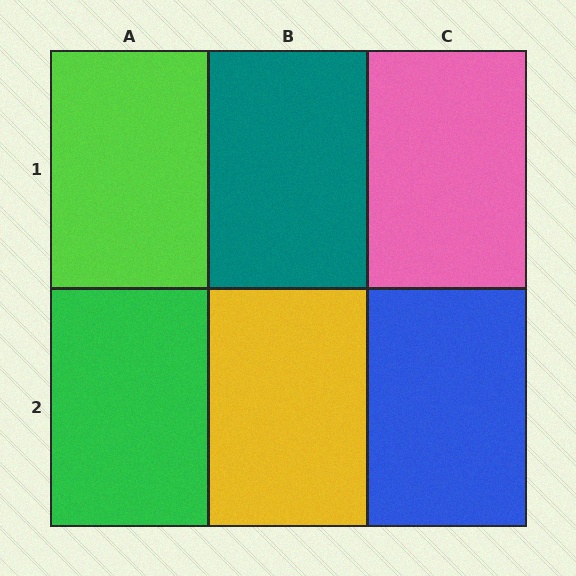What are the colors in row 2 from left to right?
Green, yellow, blue.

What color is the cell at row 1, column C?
Pink.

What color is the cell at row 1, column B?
Teal.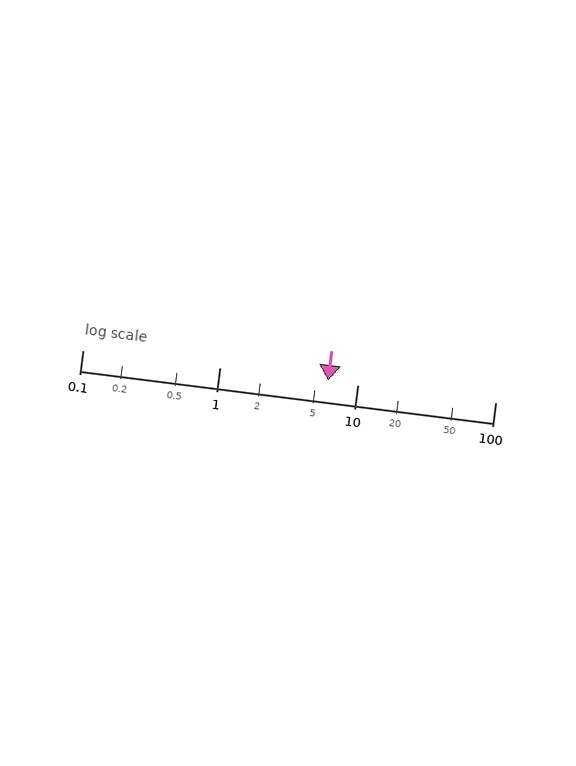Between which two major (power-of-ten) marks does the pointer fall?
The pointer is between 1 and 10.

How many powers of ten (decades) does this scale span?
The scale spans 3 decades, from 0.1 to 100.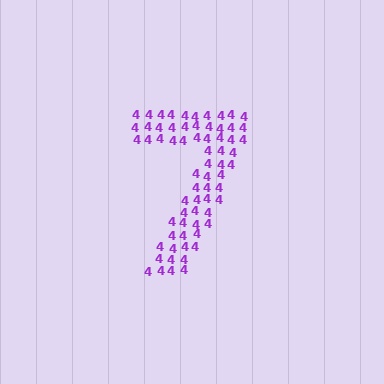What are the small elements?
The small elements are digit 4's.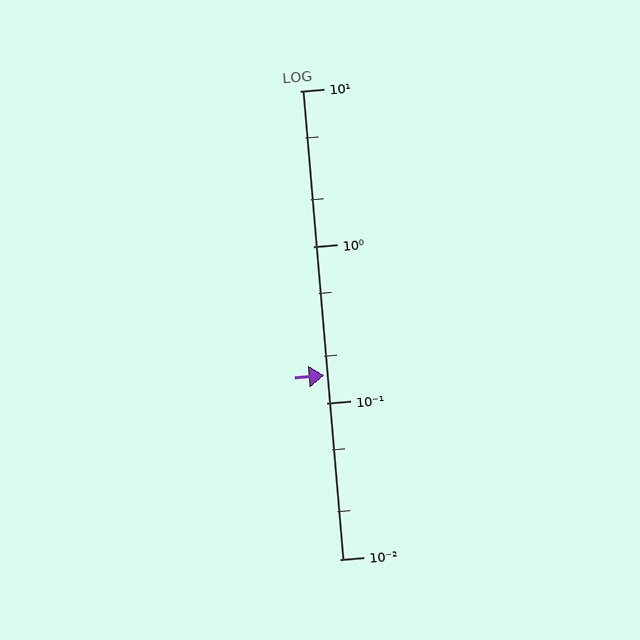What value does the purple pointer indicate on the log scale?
The pointer indicates approximately 0.15.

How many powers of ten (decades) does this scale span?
The scale spans 3 decades, from 0.01 to 10.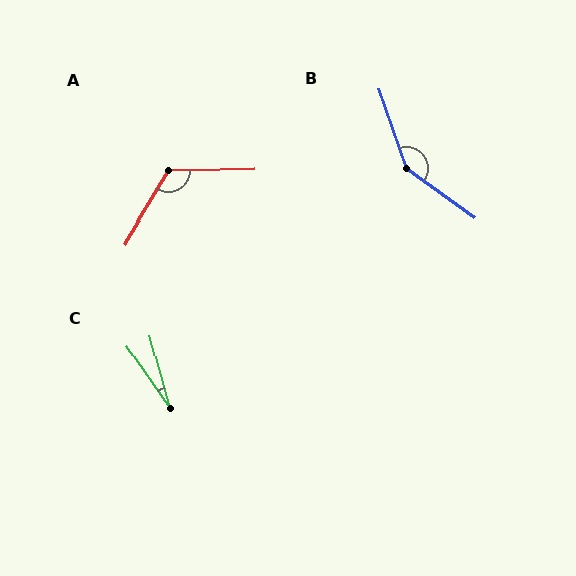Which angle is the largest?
B, at approximately 144 degrees.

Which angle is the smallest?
C, at approximately 20 degrees.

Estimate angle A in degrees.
Approximately 121 degrees.